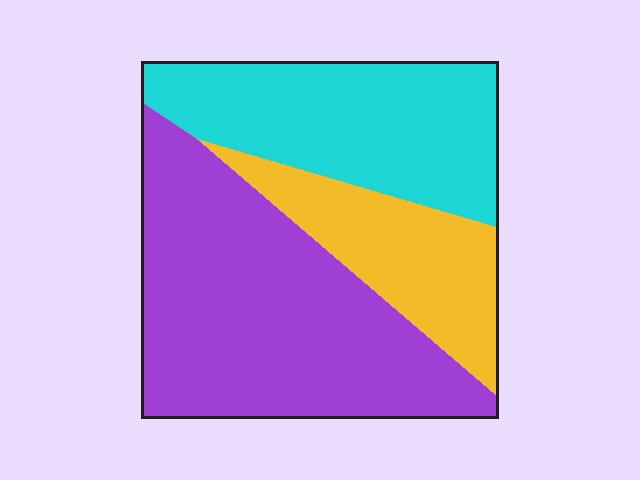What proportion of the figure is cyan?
Cyan covers roughly 30% of the figure.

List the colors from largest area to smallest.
From largest to smallest: purple, cyan, yellow.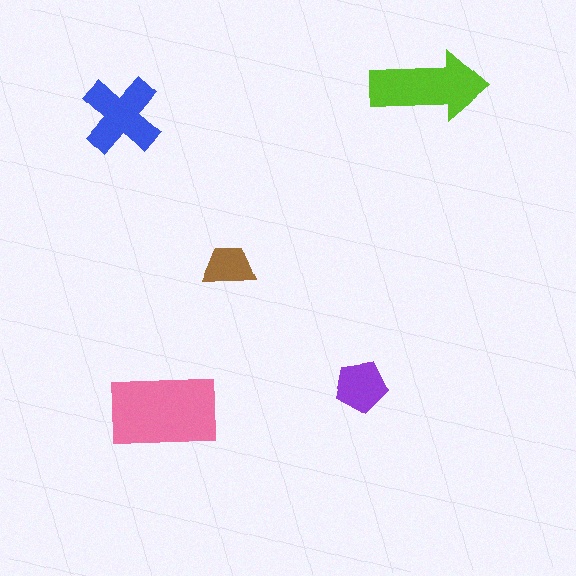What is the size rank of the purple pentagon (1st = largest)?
4th.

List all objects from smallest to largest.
The brown trapezoid, the purple pentagon, the blue cross, the lime arrow, the pink rectangle.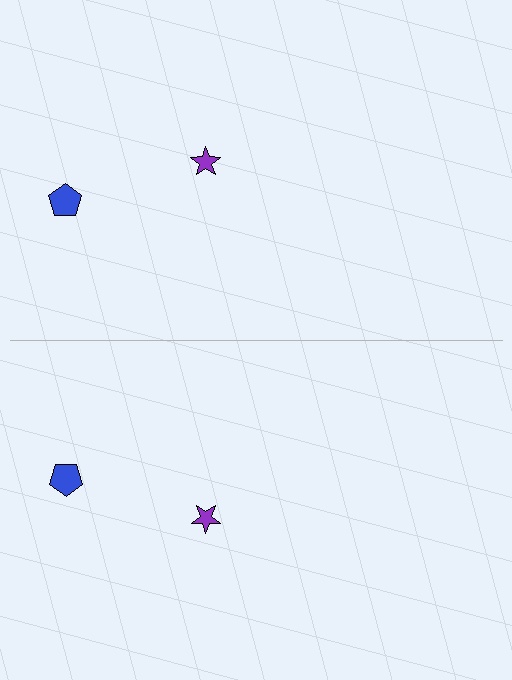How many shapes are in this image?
There are 4 shapes in this image.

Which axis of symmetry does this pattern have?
The pattern has a horizontal axis of symmetry running through the center of the image.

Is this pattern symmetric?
Yes, this pattern has bilateral (reflection) symmetry.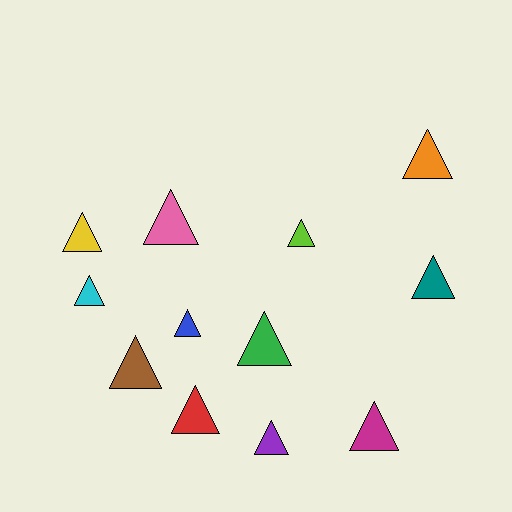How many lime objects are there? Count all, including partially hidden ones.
There is 1 lime object.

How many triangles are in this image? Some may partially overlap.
There are 12 triangles.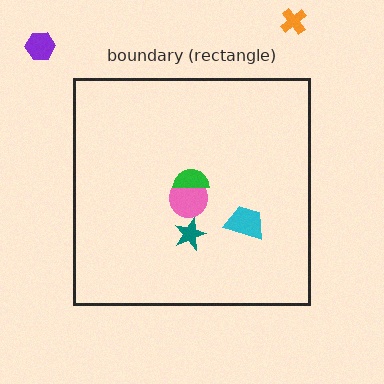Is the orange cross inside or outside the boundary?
Outside.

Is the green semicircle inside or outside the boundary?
Inside.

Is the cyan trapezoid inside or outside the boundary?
Inside.